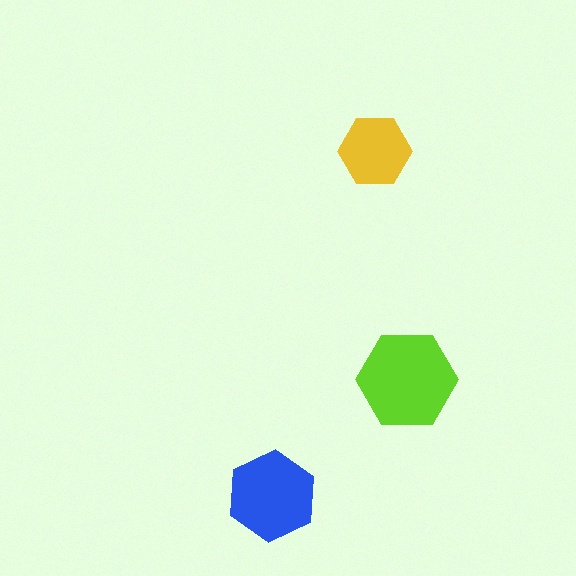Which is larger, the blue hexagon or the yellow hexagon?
The blue one.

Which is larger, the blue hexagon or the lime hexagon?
The lime one.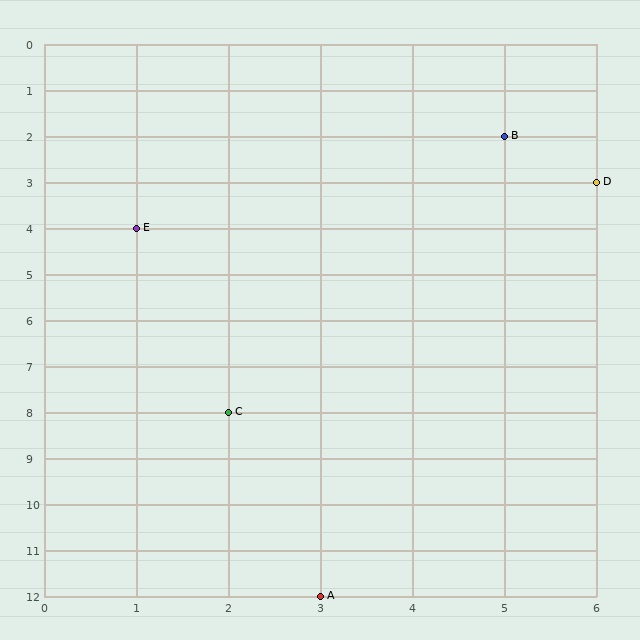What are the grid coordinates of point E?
Point E is at grid coordinates (1, 4).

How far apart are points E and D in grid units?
Points E and D are 5 columns and 1 row apart (about 5.1 grid units diagonally).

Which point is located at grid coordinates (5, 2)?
Point B is at (5, 2).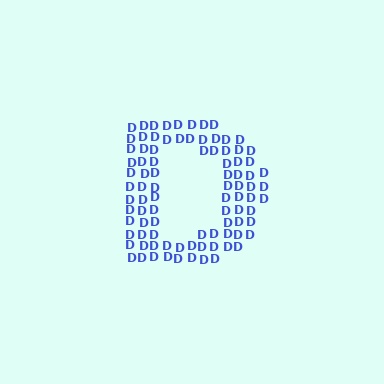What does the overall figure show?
The overall figure shows the letter D.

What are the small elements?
The small elements are letter D's.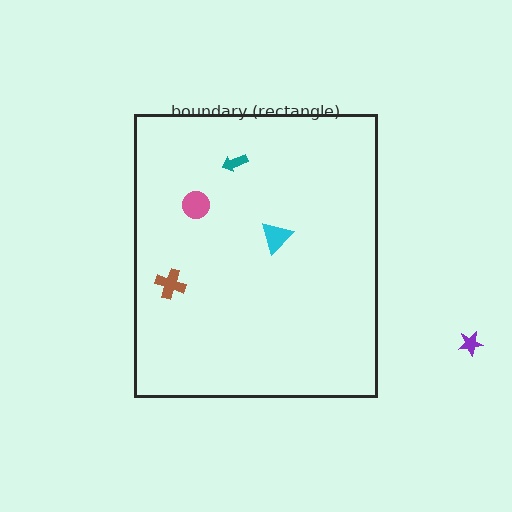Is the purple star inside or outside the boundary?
Outside.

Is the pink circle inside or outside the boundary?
Inside.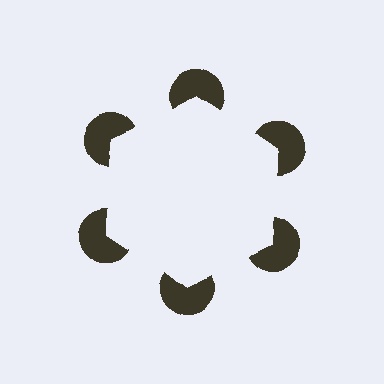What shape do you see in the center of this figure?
An illusory hexagon — its edges are inferred from the aligned wedge cuts in the pac-man discs, not physically drawn.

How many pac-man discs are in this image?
There are 6 — one at each vertex of the illusory hexagon.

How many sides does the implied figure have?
6 sides.